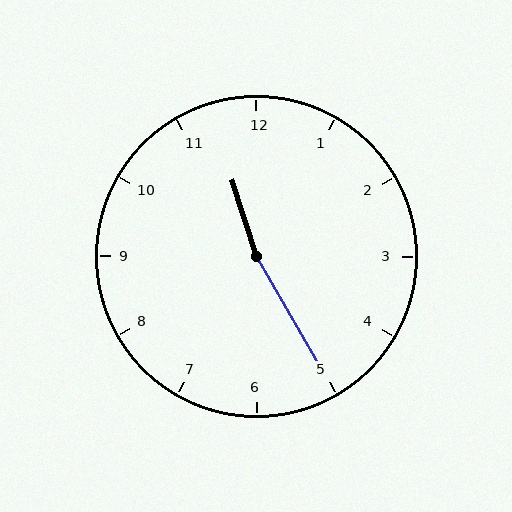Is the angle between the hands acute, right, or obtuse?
It is obtuse.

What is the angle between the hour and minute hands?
Approximately 168 degrees.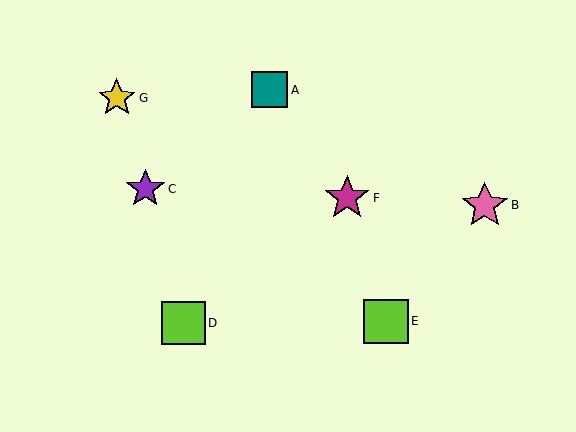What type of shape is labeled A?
Shape A is a teal square.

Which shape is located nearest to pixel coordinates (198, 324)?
The lime square (labeled D) at (184, 323) is nearest to that location.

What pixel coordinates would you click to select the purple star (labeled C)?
Click at (145, 189) to select the purple star C.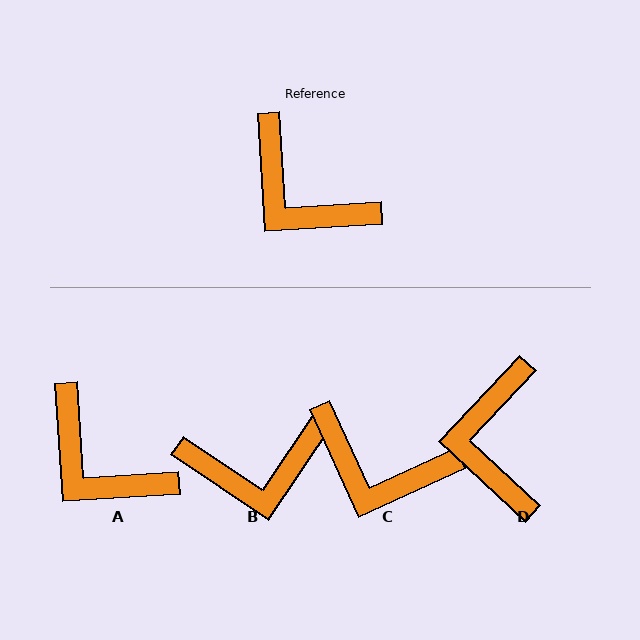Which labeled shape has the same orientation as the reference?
A.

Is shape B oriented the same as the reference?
No, it is off by about 53 degrees.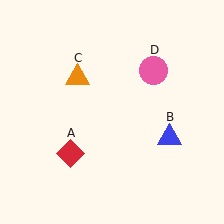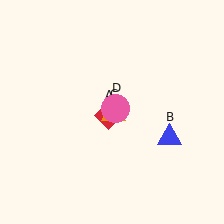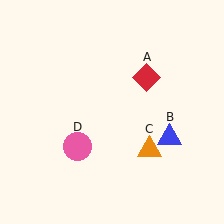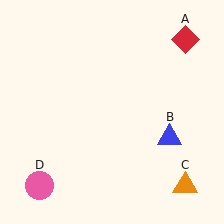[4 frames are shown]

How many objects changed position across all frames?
3 objects changed position: red diamond (object A), orange triangle (object C), pink circle (object D).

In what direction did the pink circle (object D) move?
The pink circle (object D) moved down and to the left.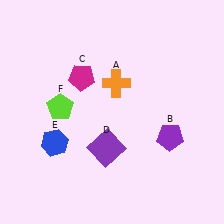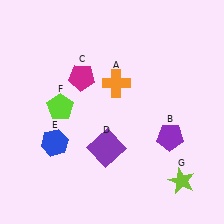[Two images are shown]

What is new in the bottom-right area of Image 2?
A lime star (G) was added in the bottom-right area of Image 2.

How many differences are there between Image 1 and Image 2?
There is 1 difference between the two images.